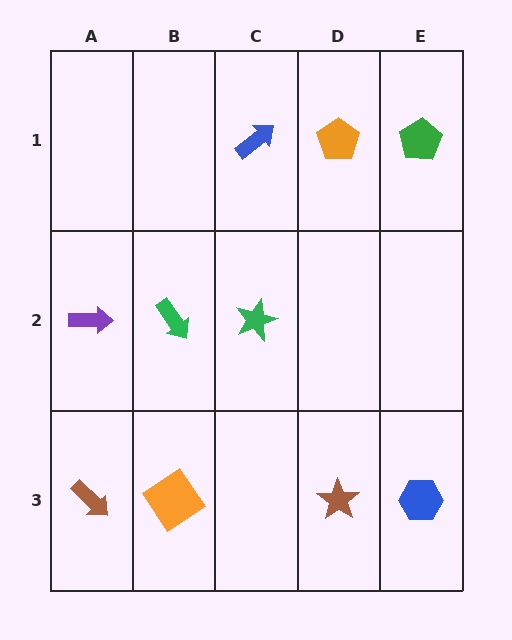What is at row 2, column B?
A green arrow.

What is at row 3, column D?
A brown star.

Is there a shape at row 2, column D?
No, that cell is empty.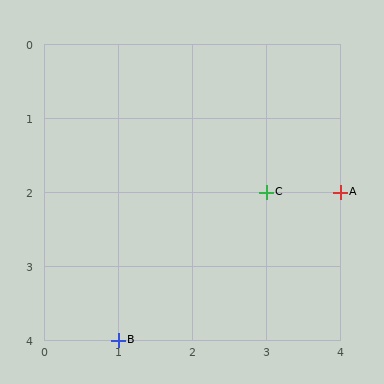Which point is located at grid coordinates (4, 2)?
Point A is at (4, 2).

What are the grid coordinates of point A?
Point A is at grid coordinates (4, 2).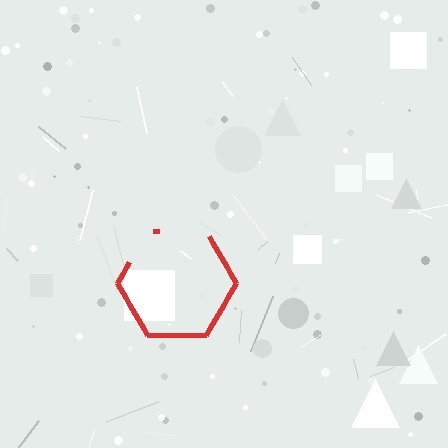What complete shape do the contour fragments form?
The contour fragments form a hexagon.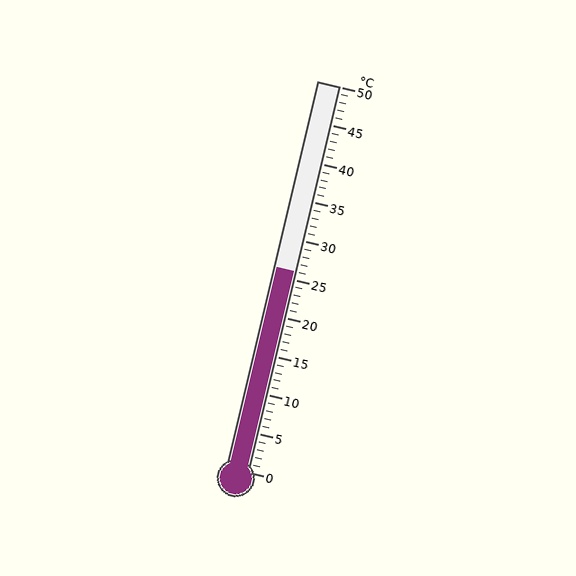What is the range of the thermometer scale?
The thermometer scale ranges from 0°C to 50°C.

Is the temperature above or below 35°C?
The temperature is below 35°C.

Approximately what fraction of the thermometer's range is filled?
The thermometer is filled to approximately 50% of its range.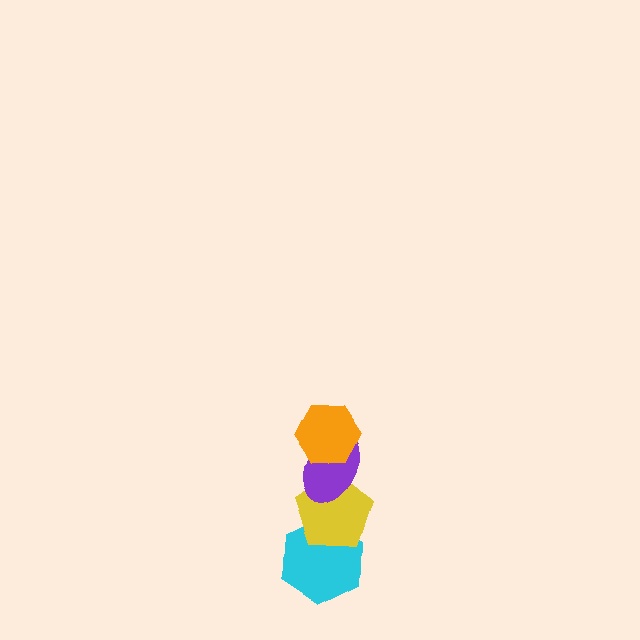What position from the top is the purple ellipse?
The purple ellipse is 2nd from the top.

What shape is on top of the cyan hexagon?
The yellow pentagon is on top of the cyan hexagon.